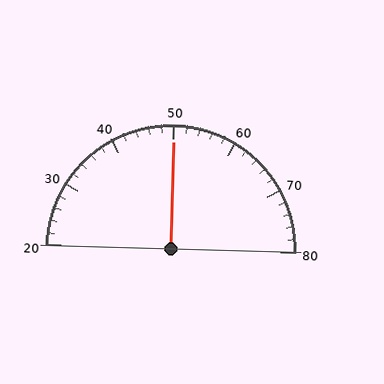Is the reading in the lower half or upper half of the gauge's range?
The reading is in the upper half of the range (20 to 80).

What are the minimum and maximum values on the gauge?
The gauge ranges from 20 to 80.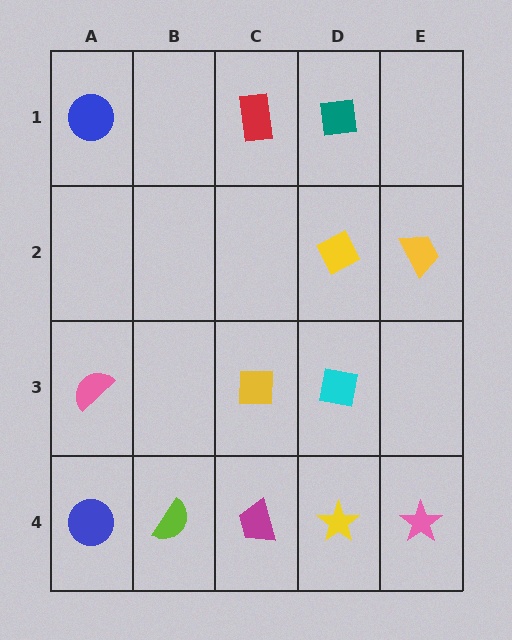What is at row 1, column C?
A red rectangle.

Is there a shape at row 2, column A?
No, that cell is empty.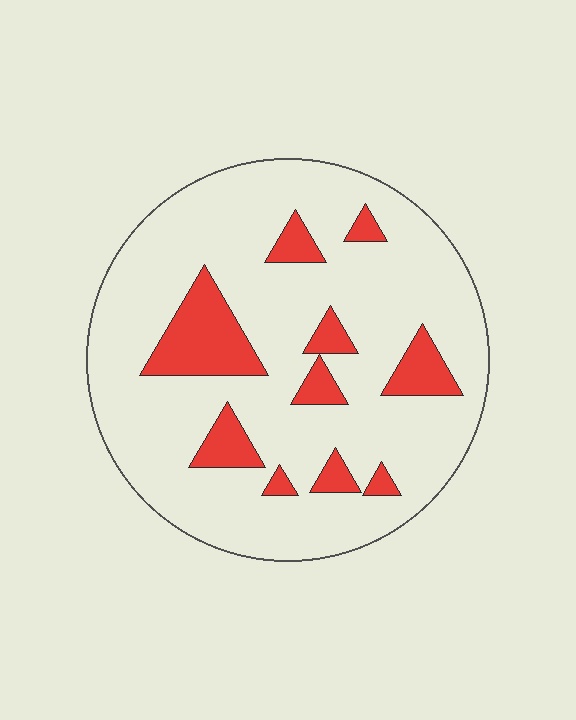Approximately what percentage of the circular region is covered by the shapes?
Approximately 15%.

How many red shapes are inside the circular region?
10.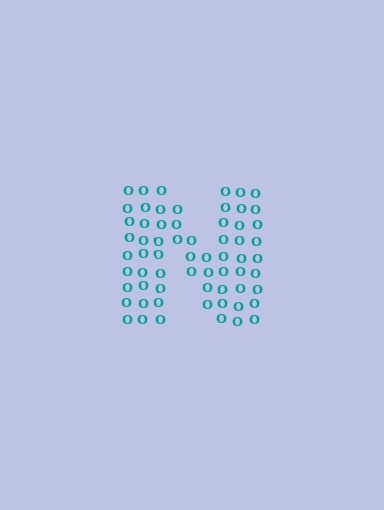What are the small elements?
The small elements are letter O's.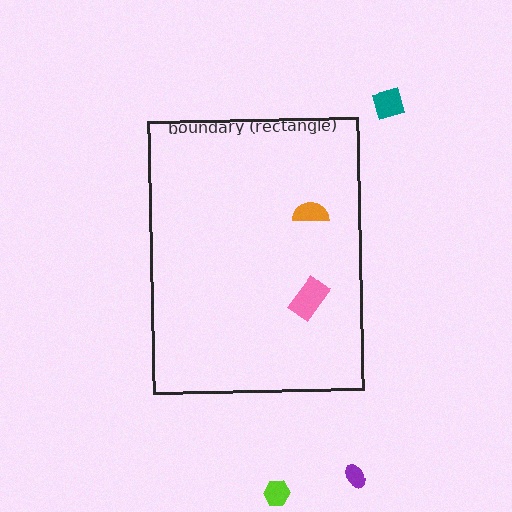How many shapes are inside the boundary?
2 inside, 3 outside.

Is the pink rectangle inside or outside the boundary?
Inside.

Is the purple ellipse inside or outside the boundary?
Outside.